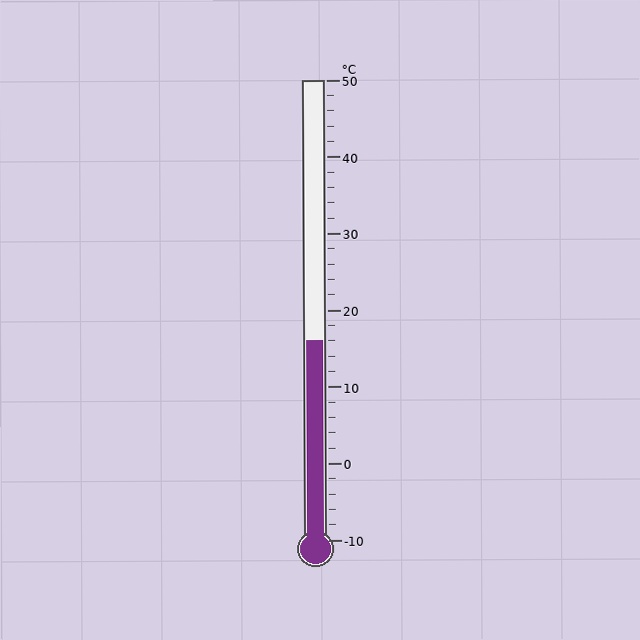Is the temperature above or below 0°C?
The temperature is above 0°C.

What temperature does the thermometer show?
The thermometer shows approximately 16°C.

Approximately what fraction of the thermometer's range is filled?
The thermometer is filled to approximately 45% of its range.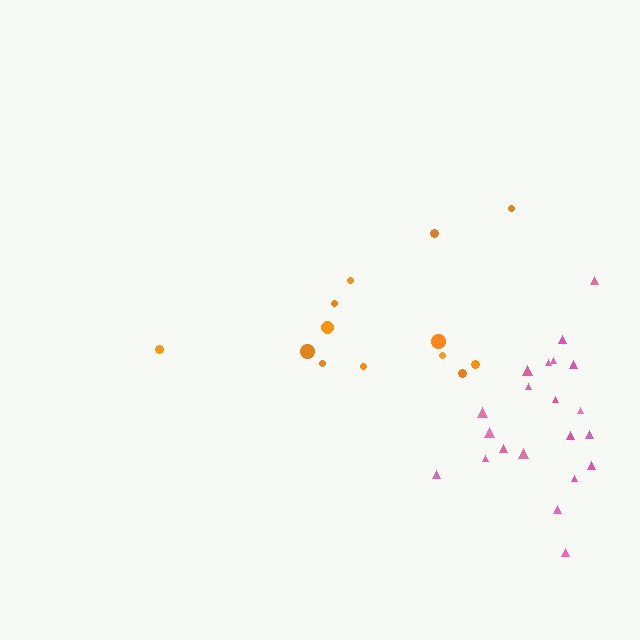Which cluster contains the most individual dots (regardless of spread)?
Pink (21).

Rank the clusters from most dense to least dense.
pink, orange.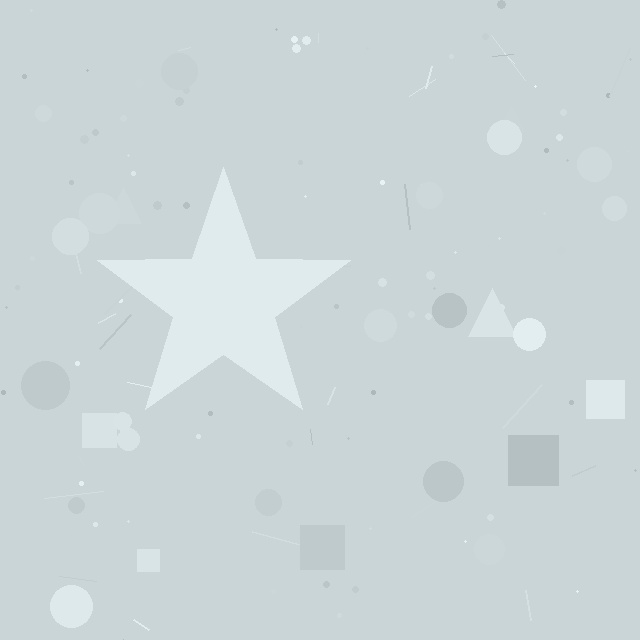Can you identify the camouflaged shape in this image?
The camouflaged shape is a star.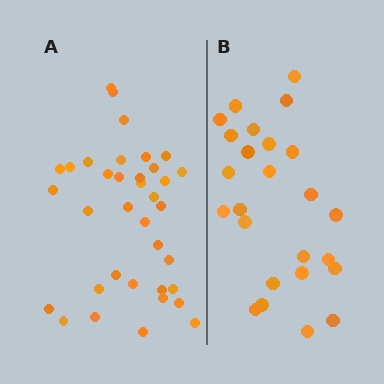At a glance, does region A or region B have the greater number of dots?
Region A (the left region) has more dots.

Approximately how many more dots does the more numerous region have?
Region A has roughly 12 or so more dots than region B.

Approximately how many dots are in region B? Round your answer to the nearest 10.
About 20 dots. (The exact count is 25, which rounds to 20.)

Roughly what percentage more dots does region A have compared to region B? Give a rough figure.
About 45% more.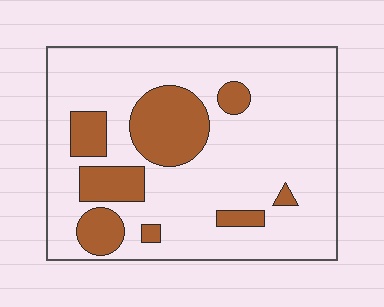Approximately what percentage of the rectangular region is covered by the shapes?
Approximately 20%.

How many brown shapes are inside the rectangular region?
8.